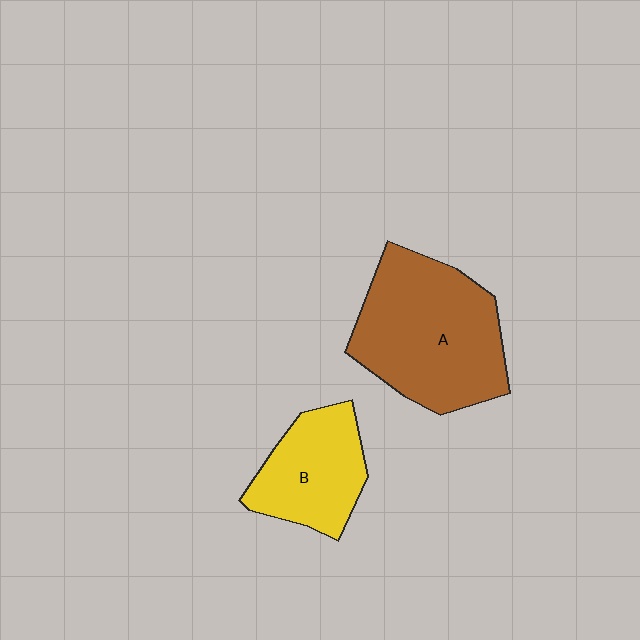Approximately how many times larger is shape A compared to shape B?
Approximately 1.7 times.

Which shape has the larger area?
Shape A (brown).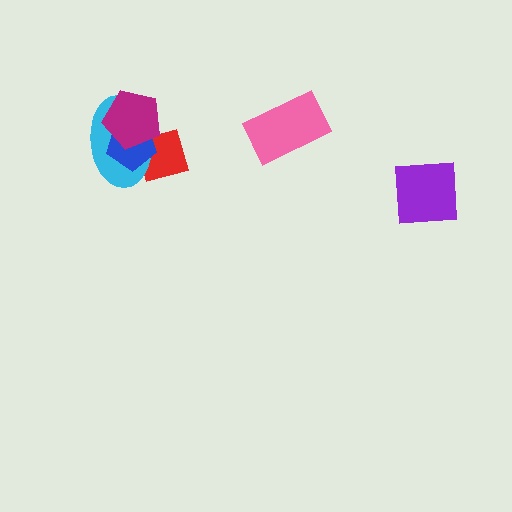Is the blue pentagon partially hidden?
Yes, it is partially covered by another shape.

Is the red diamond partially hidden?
Yes, it is partially covered by another shape.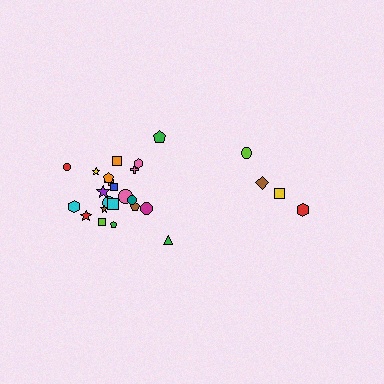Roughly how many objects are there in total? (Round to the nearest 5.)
Roughly 25 objects in total.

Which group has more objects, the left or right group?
The left group.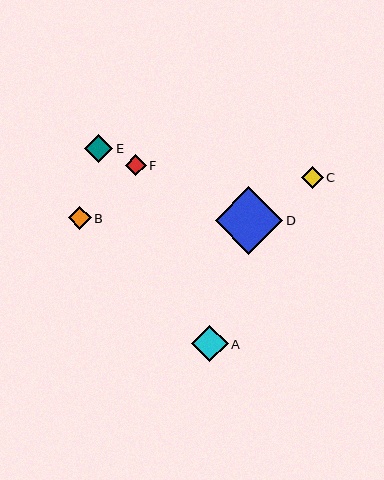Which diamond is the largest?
Diamond D is the largest with a size of approximately 68 pixels.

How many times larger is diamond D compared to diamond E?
Diamond D is approximately 2.4 times the size of diamond E.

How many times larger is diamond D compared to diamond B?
Diamond D is approximately 2.9 times the size of diamond B.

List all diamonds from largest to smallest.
From largest to smallest: D, A, E, B, C, F.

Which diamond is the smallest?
Diamond F is the smallest with a size of approximately 21 pixels.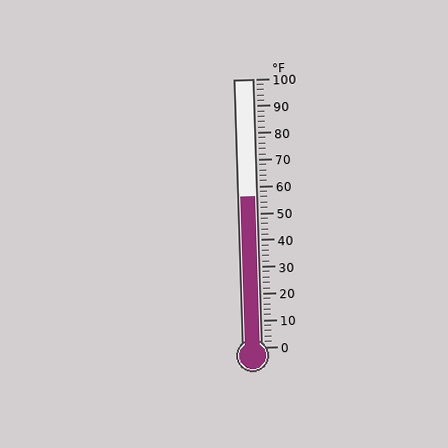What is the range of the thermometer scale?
The thermometer scale ranges from 0°F to 100°F.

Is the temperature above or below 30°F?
The temperature is above 30°F.